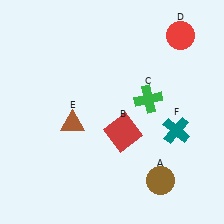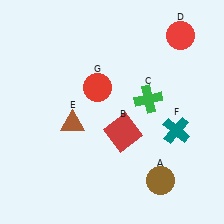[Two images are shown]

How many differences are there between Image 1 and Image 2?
There is 1 difference between the two images.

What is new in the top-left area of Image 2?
A red circle (G) was added in the top-left area of Image 2.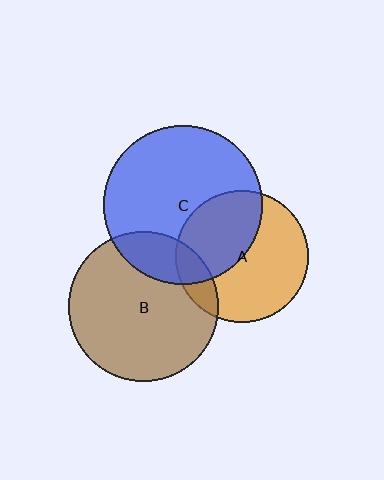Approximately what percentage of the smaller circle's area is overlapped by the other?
Approximately 15%.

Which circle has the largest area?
Circle C (blue).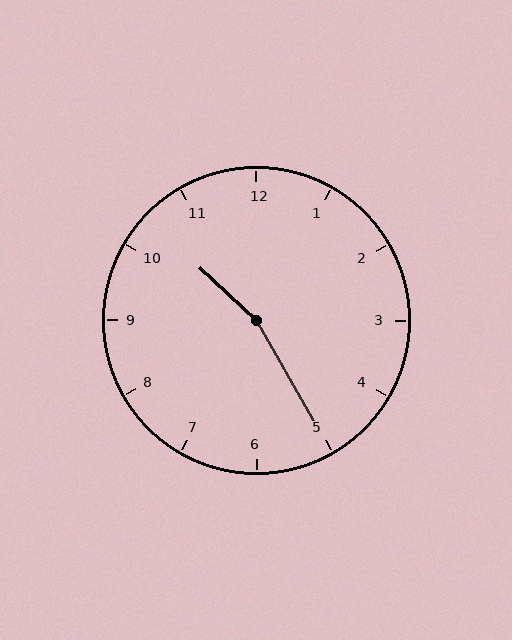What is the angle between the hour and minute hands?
Approximately 162 degrees.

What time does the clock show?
10:25.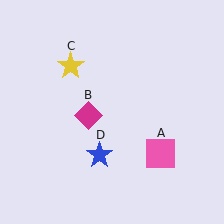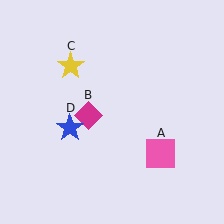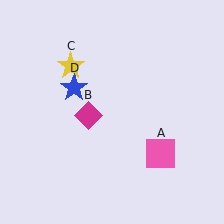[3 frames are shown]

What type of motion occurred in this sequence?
The blue star (object D) rotated clockwise around the center of the scene.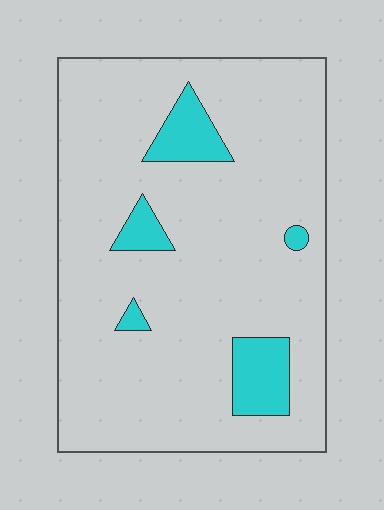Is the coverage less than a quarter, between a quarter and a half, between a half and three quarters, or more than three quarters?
Less than a quarter.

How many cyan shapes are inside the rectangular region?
5.